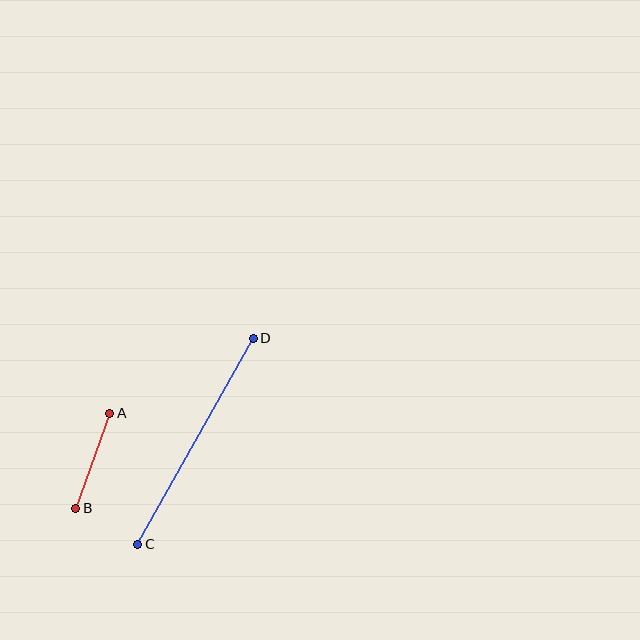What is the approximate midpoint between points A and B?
The midpoint is at approximately (93, 461) pixels.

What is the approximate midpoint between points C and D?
The midpoint is at approximately (196, 441) pixels.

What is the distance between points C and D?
The distance is approximately 236 pixels.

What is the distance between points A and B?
The distance is approximately 101 pixels.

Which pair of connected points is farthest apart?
Points C and D are farthest apart.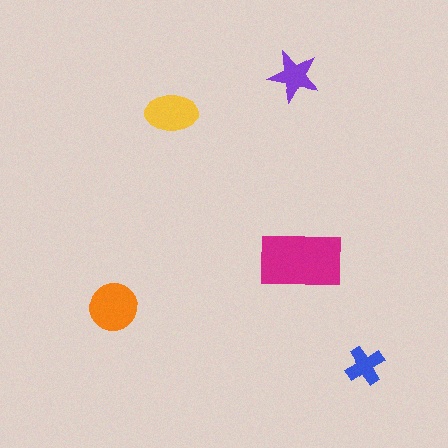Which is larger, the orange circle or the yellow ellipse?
The orange circle.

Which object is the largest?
The magenta rectangle.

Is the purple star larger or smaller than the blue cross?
Larger.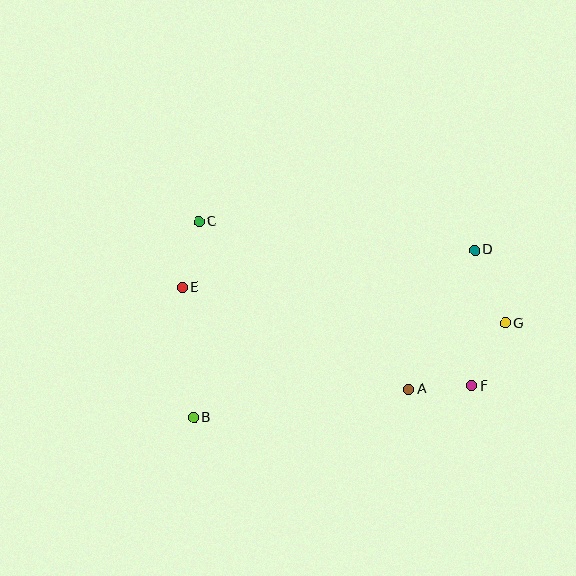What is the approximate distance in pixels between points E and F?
The distance between E and F is approximately 306 pixels.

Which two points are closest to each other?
Points A and F are closest to each other.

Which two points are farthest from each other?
Points B and D are farthest from each other.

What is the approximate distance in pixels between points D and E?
The distance between D and E is approximately 295 pixels.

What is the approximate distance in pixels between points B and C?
The distance between B and C is approximately 196 pixels.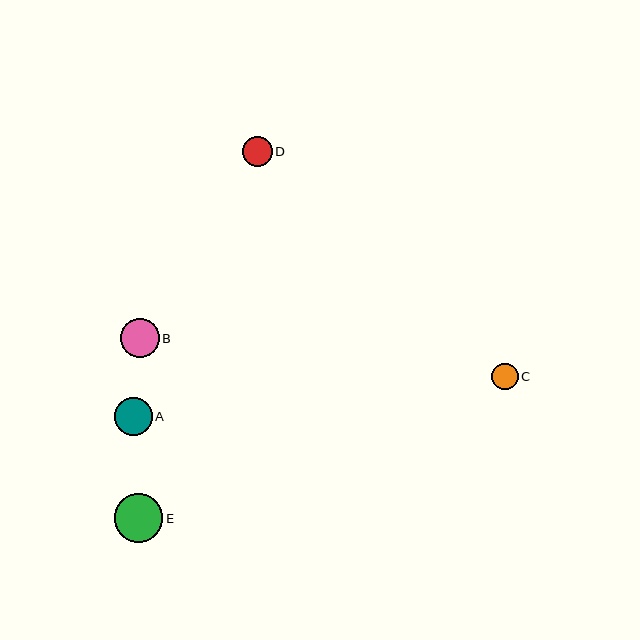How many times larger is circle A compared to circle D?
Circle A is approximately 1.3 times the size of circle D.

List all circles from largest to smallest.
From largest to smallest: E, B, A, D, C.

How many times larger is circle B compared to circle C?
Circle B is approximately 1.5 times the size of circle C.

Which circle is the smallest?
Circle C is the smallest with a size of approximately 26 pixels.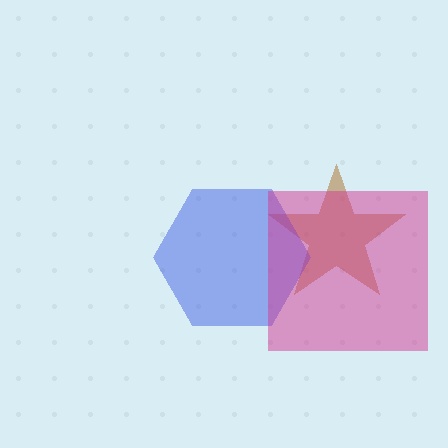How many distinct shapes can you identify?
There are 3 distinct shapes: a brown star, a blue hexagon, a magenta square.